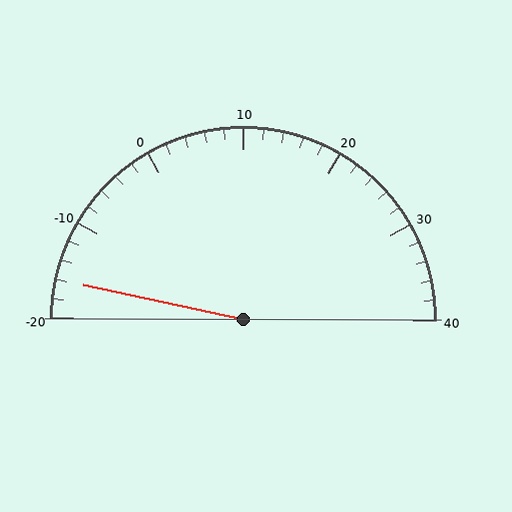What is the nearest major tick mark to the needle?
The nearest major tick mark is -20.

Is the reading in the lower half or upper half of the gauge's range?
The reading is in the lower half of the range (-20 to 40).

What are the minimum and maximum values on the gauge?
The gauge ranges from -20 to 40.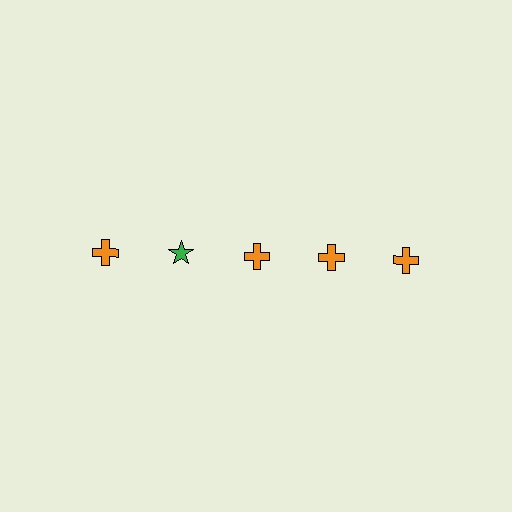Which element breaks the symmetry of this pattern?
The green star in the top row, second from left column breaks the symmetry. All other shapes are orange crosses.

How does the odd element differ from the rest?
It differs in both color (green instead of orange) and shape (star instead of cross).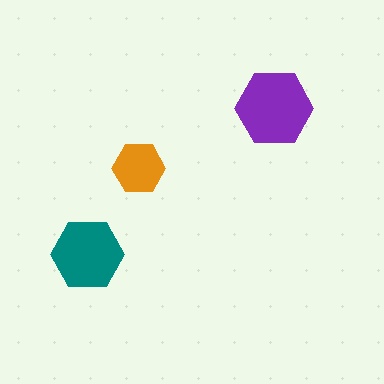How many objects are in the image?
There are 3 objects in the image.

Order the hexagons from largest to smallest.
the purple one, the teal one, the orange one.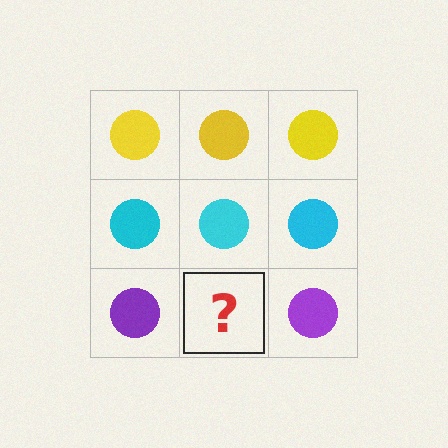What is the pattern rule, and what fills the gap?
The rule is that each row has a consistent color. The gap should be filled with a purple circle.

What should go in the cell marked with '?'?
The missing cell should contain a purple circle.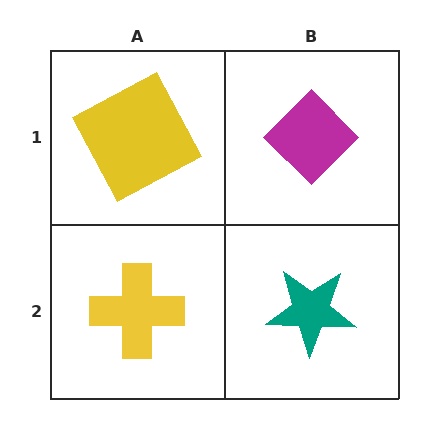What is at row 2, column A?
A yellow cross.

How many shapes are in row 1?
2 shapes.